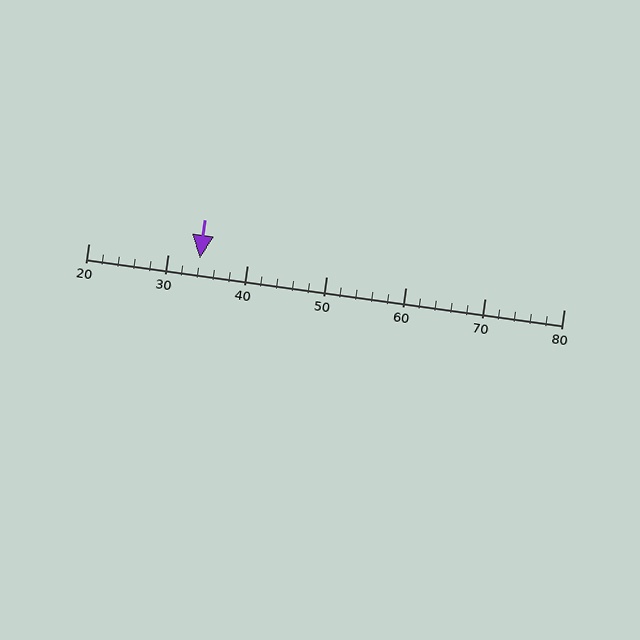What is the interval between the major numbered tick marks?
The major tick marks are spaced 10 units apart.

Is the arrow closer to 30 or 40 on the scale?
The arrow is closer to 30.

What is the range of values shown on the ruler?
The ruler shows values from 20 to 80.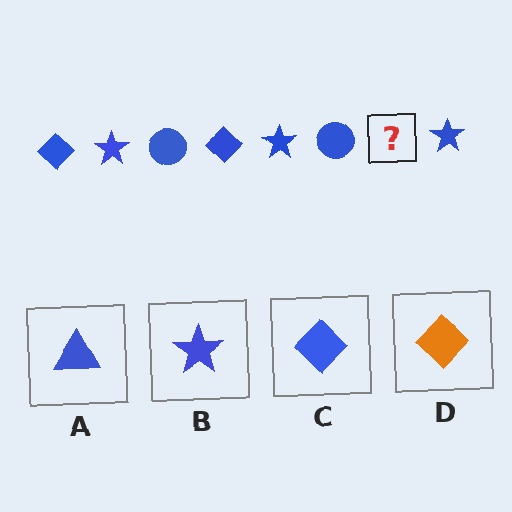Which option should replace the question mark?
Option C.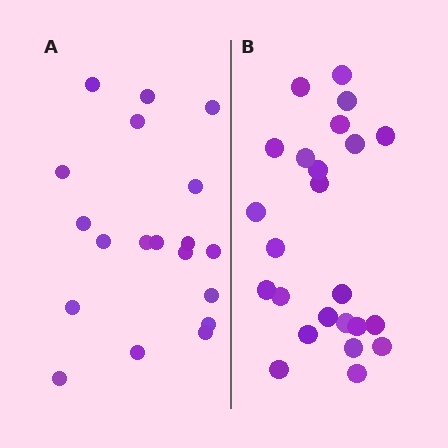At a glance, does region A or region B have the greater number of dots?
Region B (the right region) has more dots.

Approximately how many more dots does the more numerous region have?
Region B has about 5 more dots than region A.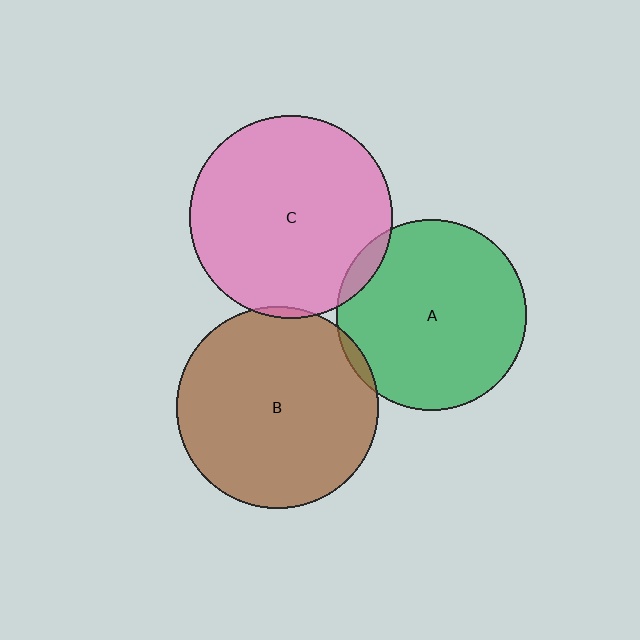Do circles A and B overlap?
Yes.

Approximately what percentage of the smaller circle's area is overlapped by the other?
Approximately 5%.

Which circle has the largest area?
Circle C (pink).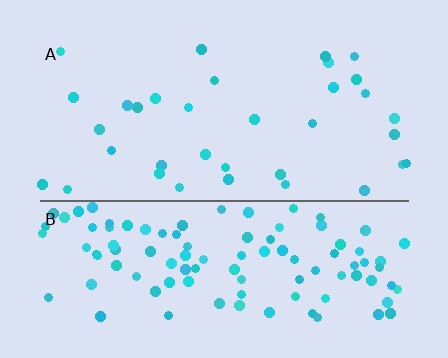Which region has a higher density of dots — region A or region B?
B (the bottom).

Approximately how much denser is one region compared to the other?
Approximately 3.2× — region B over region A.